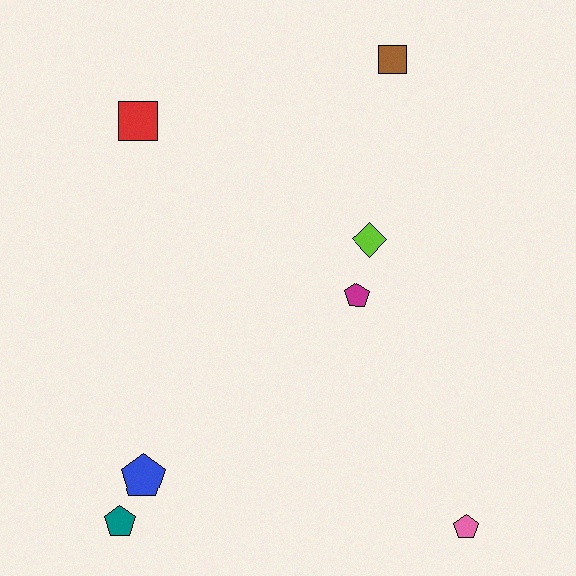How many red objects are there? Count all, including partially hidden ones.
There is 1 red object.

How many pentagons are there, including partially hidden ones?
There are 4 pentagons.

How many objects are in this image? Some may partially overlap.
There are 7 objects.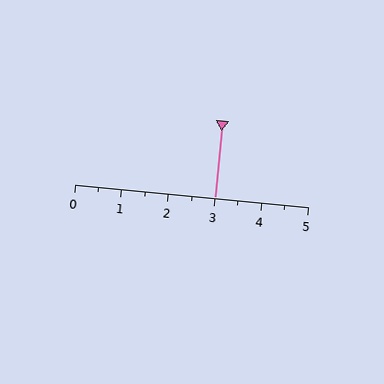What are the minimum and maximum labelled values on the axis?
The axis runs from 0 to 5.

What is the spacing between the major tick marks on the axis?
The major ticks are spaced 1 apart.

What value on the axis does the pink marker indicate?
The marker indicates approximately 3.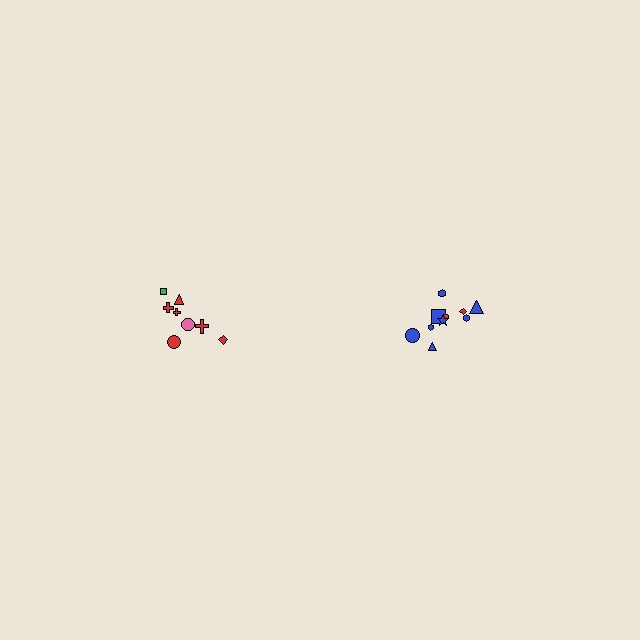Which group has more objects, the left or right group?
The right group.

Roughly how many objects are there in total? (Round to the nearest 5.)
Roughly 20 objects in total.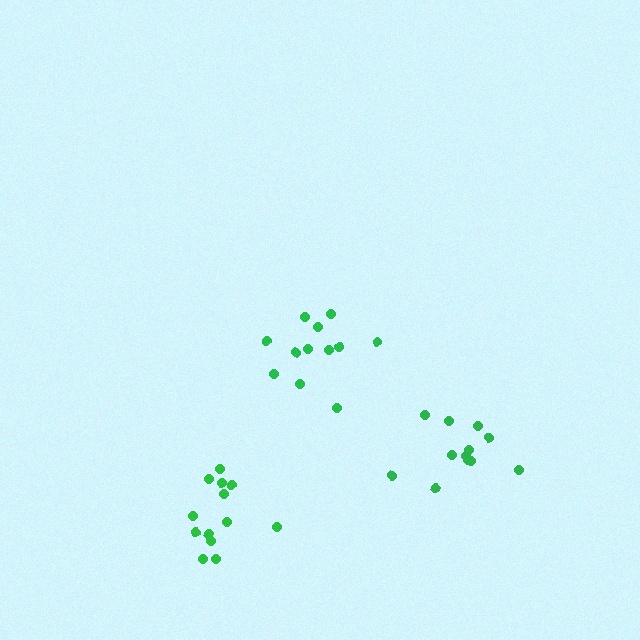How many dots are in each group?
Group 1: 12 dots, Group 2: 13 dots, Group 3: 12 dots (37 total).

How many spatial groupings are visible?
There are 3 spatial groupings.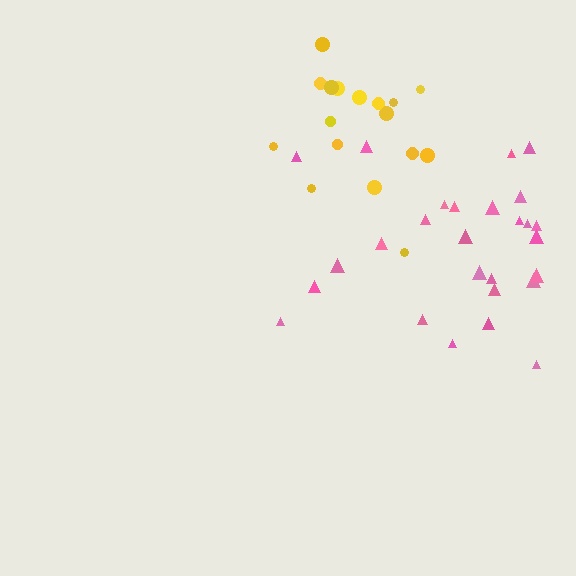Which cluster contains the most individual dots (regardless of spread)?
Pink (27).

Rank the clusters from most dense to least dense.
yellow, pink.